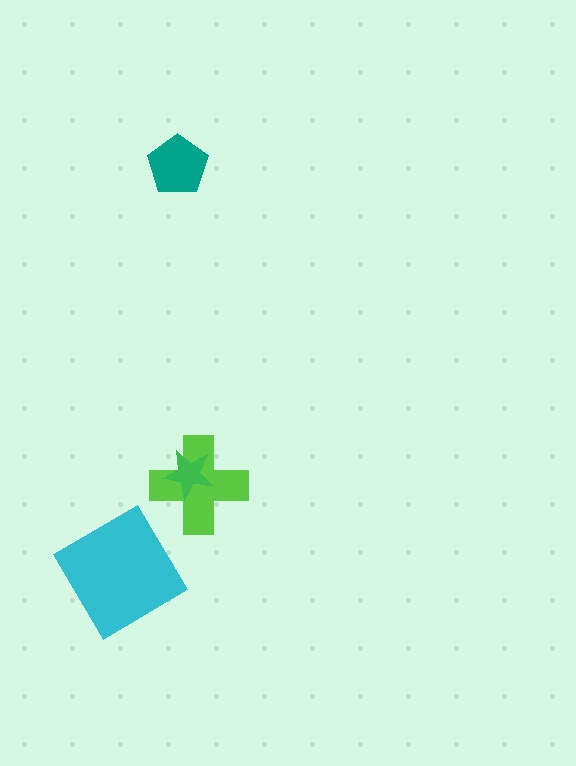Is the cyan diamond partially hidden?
No, no other shape covers it.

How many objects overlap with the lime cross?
1 object overlaps with the lime cross.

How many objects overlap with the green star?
1 object overlaps with the green star.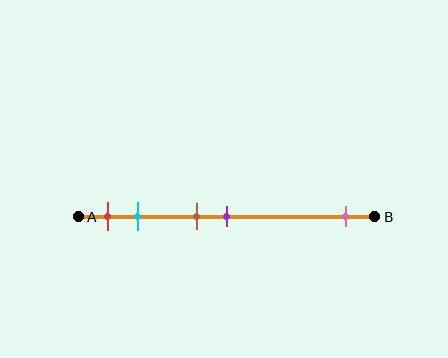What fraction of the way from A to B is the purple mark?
The purple mark is approximately 50% (0.5) of the way from A to B.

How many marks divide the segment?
There are 5 marks dividing the segment.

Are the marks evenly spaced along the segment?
No, the marks are not evenly spaced.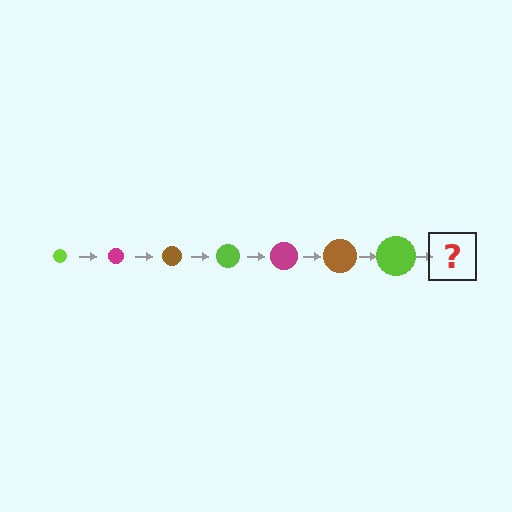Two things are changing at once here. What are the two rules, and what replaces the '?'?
The two rules are that the circle grows larger each step and the color cycles through lime, magenta, and brown. The '?' should be a magenta circle, larger than the previous one.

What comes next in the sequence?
The next element should be a magenta circle, larger than the previous one.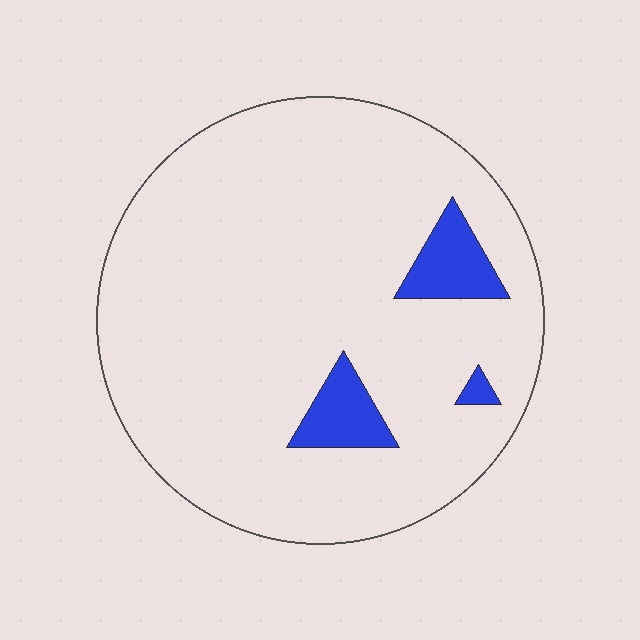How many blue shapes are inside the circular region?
3.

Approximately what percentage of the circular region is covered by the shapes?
Approximately 10%.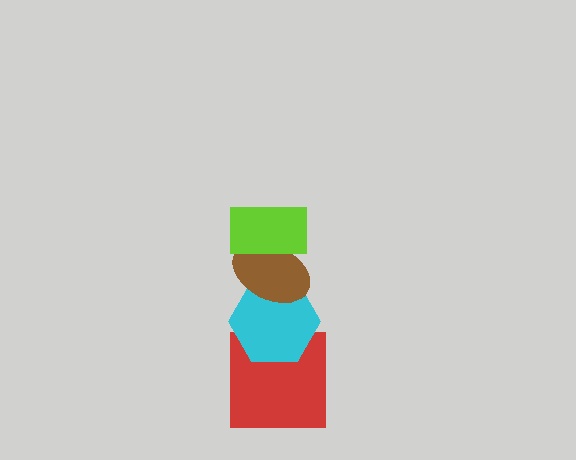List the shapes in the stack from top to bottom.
From top to bottom: the lime rectangle, the brown ellipse, the cyan hexagon, the red square.